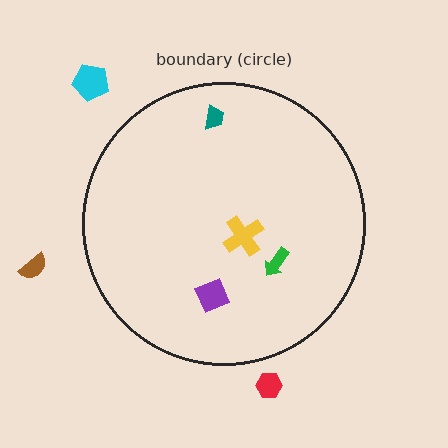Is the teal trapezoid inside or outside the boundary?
Inside.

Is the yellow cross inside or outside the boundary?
Inside.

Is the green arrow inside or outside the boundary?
Inside.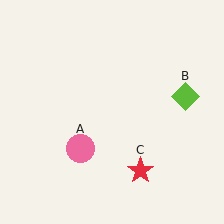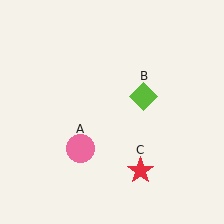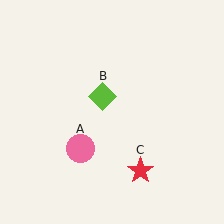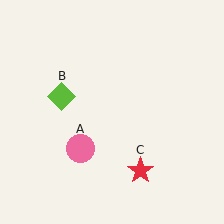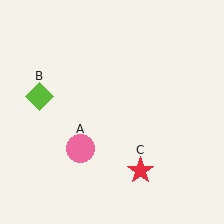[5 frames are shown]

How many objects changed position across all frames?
1 object changed position: lime diamond (object B).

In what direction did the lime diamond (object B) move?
The lime diamond (object B) moved left.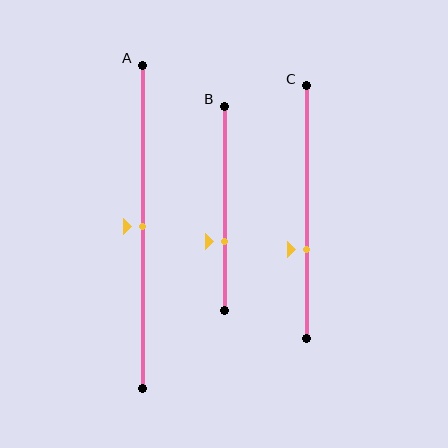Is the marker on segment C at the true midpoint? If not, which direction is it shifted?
No, the marker on segment C is shifted downward by about 14% of the segment length.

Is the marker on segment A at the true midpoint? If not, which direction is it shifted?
Yes, the marker on segment A is at the true midpoint.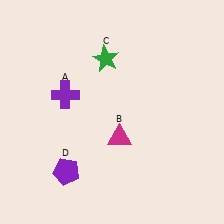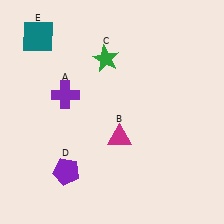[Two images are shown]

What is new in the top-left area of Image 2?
A teal square (E) was added in the top-left area of Image 2.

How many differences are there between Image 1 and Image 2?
There is 1 difference between the two images.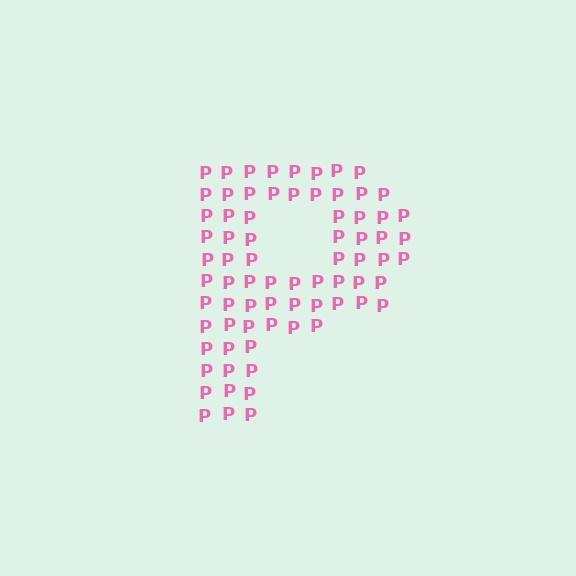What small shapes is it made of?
It is made of small letter P's.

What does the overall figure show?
The overall figure shows the letter P.